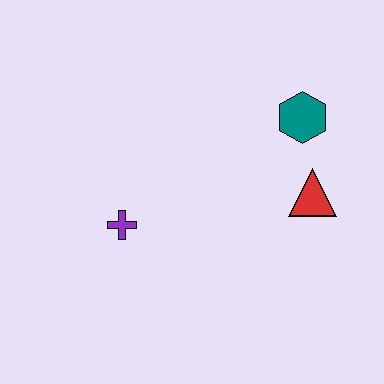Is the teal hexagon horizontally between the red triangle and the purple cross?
Yes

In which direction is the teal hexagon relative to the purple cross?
The teal hexagon is to the right of the purple cross.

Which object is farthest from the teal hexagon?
The purple cross is farthest from the teal hexagon.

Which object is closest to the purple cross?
The red triangle is closest to the purple cross.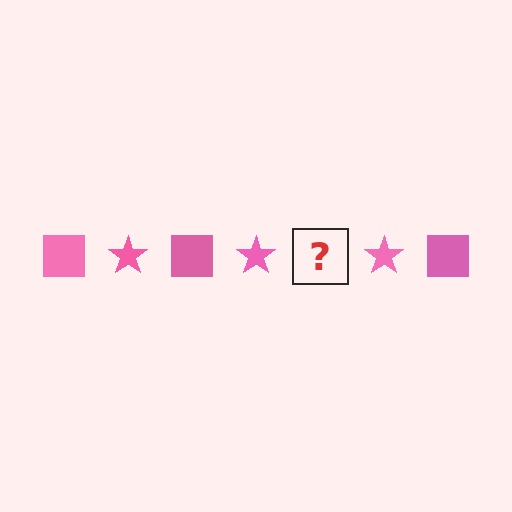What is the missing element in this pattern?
The missing element is a pink square.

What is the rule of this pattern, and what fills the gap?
The rule is that the pattern cycles through square, star shapes in pink. The gap should be filled with a pink square.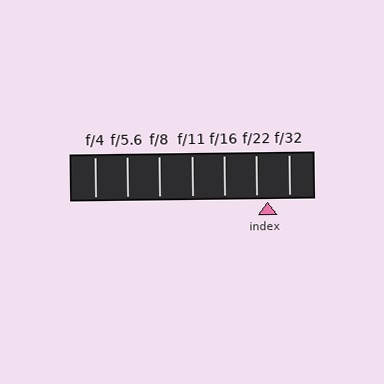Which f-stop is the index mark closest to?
The index mark is closest to f/22.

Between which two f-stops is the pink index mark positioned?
The index mark is between f/22 and f/32.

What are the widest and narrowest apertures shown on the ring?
The widest aperture shown is f/4 and the narrowest is f/32.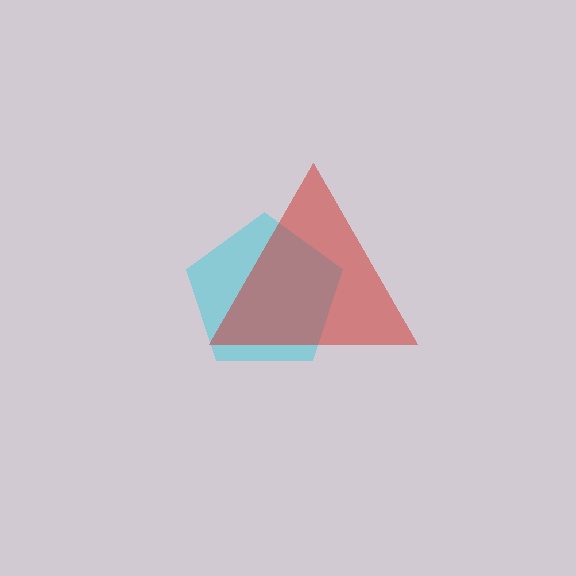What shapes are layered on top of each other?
The layered shapes are: a cyan pentagon, a red triangle.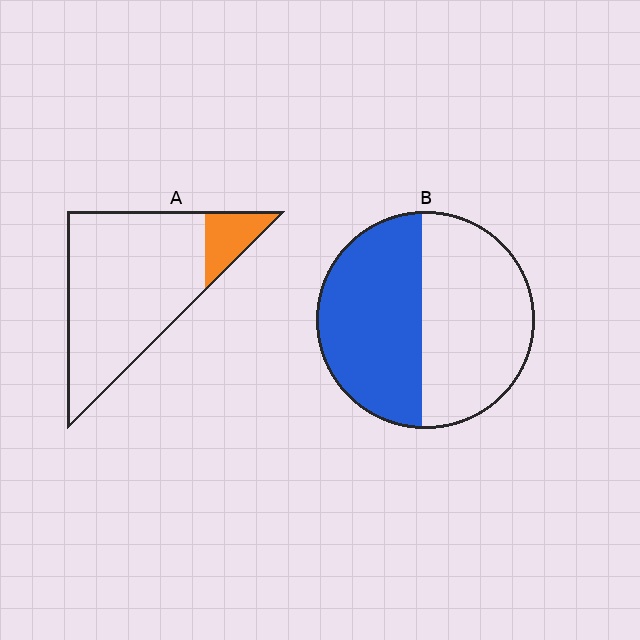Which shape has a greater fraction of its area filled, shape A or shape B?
Shape B.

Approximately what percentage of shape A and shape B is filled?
A is approximately 15% and B is approximately 50%.